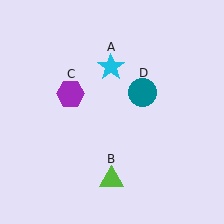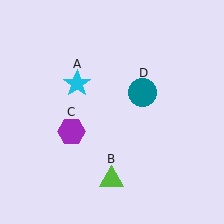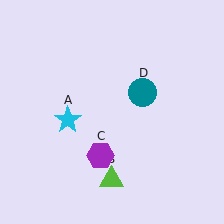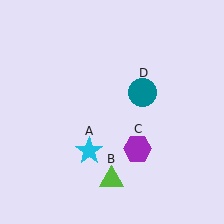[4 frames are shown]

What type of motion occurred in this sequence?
The cyan star (object A), purple hexagon (object C) rotated counterclockwise around the center of the scene.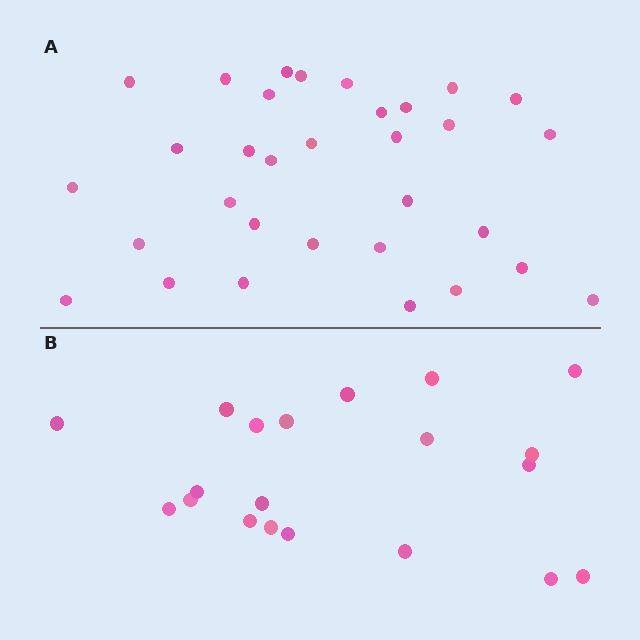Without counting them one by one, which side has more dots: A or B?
Region A (the top region) has more dots.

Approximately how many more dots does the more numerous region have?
Region A has roughly 12 or so more dots than region B.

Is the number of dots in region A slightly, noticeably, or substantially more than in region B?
Region A has substantially more. The ratio is roughly 1.6 to 1.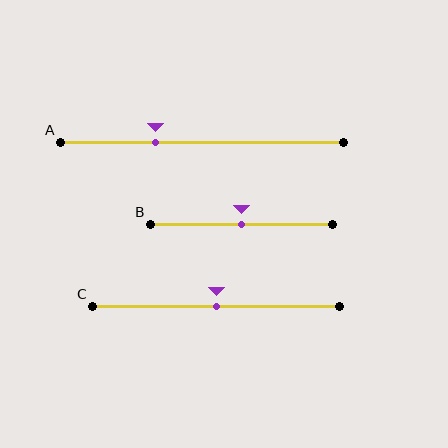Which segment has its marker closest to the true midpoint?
Segment B has its marker closest to the true midpoint.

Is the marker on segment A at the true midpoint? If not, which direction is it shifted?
No, the marker on segment A is shifted to the left by about 16% of the segment length.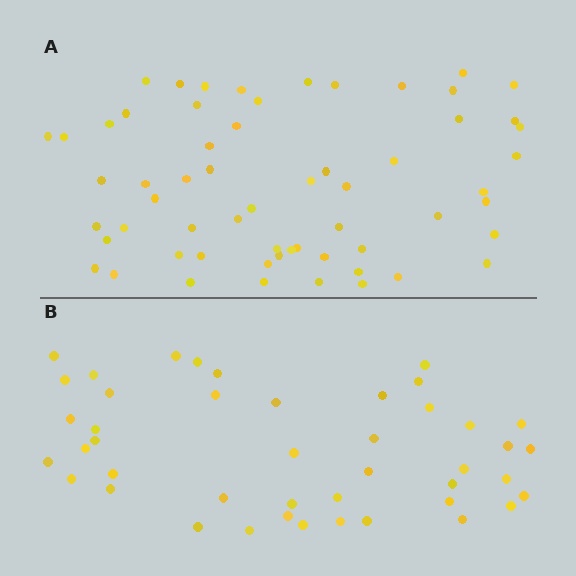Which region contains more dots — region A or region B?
Region A (the top region) has more dots.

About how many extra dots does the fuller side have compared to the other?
Region A has approximately 15 more dots than region B.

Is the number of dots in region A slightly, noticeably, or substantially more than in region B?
Region A has noticeably more, but not dramatically so. The ratio is roughly 1.4 to 1.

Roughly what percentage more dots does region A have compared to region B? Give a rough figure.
About 35% more.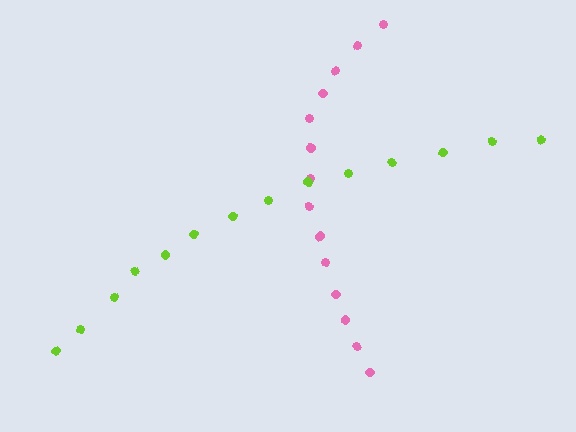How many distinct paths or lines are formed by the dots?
There are 2 distinct paths.